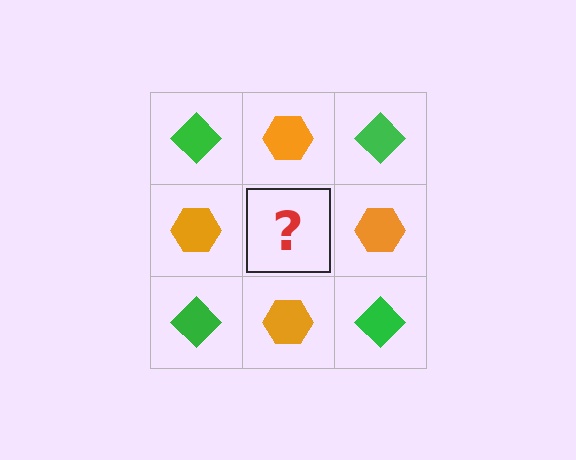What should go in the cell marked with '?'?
The missing cell should contain a green diamond.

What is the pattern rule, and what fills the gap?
The rule is that it alternates green diamond and orange hexagon in a checkerboard pattern. The gap should be filled with a green diamond.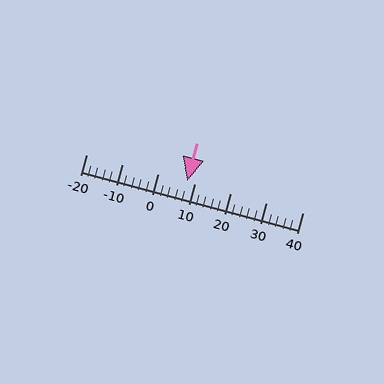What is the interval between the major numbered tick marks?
The major tick marks are spaced 10 units apart.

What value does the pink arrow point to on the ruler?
The pink arrow points to approximately 8.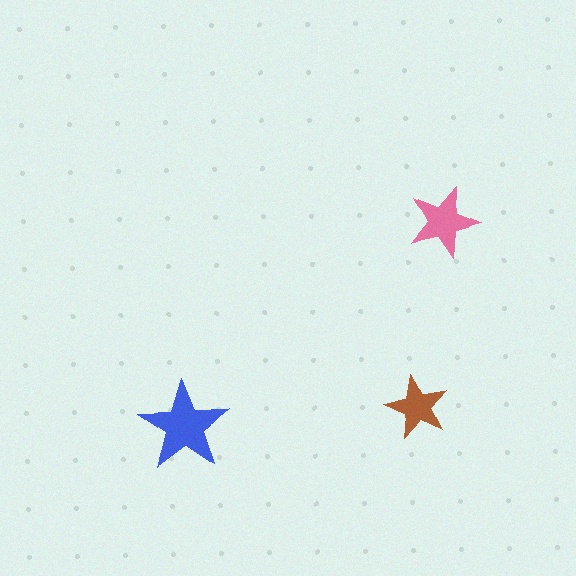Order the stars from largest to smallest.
the blue one, the pink one, the brown one.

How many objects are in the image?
There are 3 objects in the image.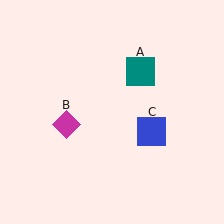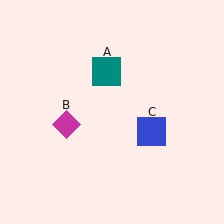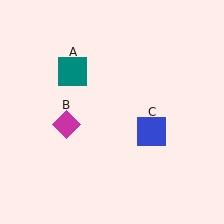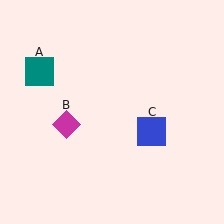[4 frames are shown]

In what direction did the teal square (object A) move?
The teal square (object A) moved left.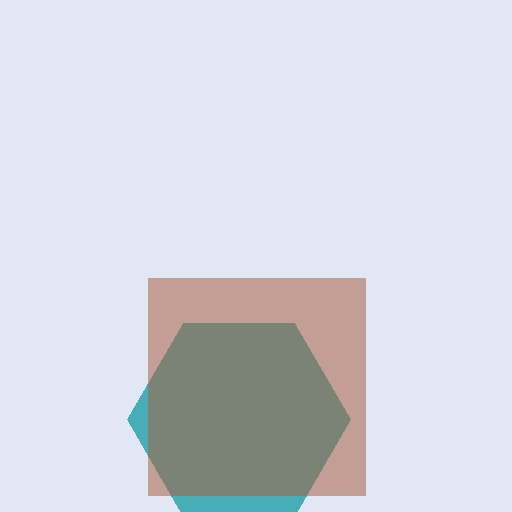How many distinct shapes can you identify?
There are 2 distinct shapes: a teal hexagon, a brown square.